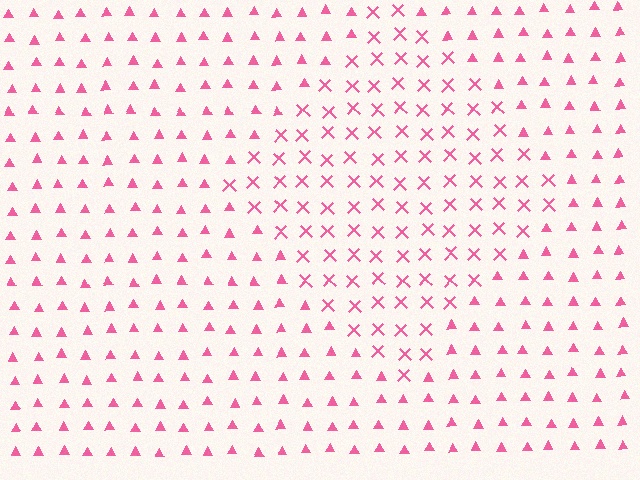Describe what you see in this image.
The image is filled with small pink elements arranged in a uniform grid. A diamond-shaped region contains X marks, while the surrounding area contains triangles. The boundary is defined purely by the change in element shape.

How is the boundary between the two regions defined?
The boundary is defined by a change in element shape: X marks inside vs. triangles outside. All elements share the same color and spacing.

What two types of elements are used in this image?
The image uses X marks inside the diamond region and triangles outside it.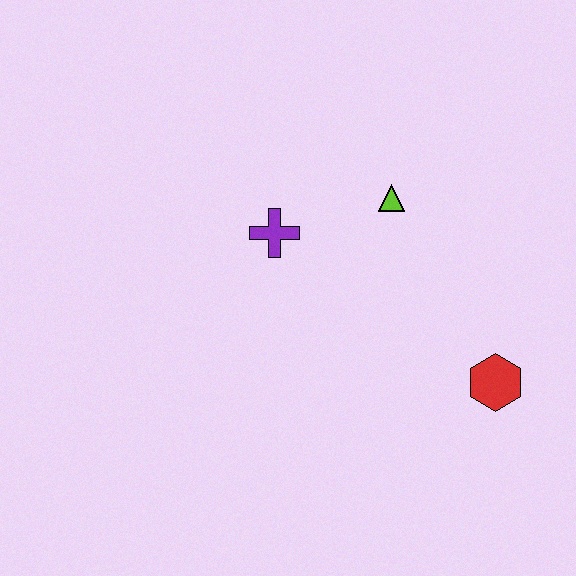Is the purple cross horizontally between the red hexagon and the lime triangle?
No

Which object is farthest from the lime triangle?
The red hexagon is farthest from the lime triangle.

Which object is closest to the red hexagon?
The lime triangle is closest to the red hexagon.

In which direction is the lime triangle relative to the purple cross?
The lime triangle is to the right of the purple cross.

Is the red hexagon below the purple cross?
Yes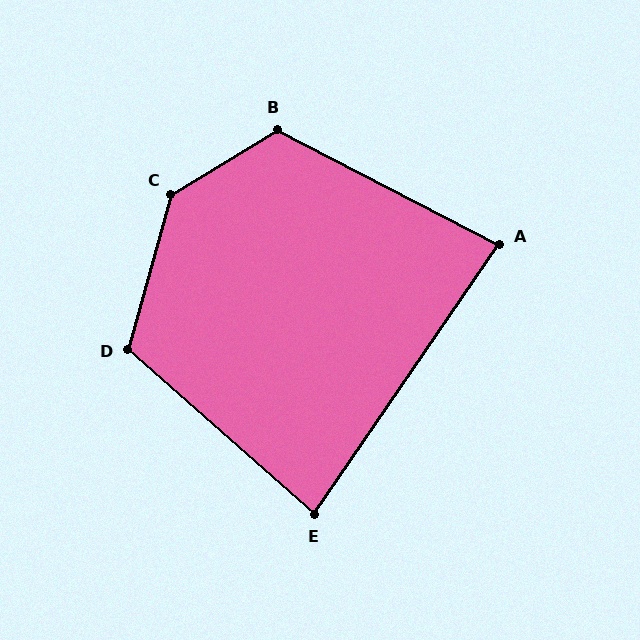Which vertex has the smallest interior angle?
A, at approximately 83 degrees.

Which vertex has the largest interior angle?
C, at approximately 137 degrees.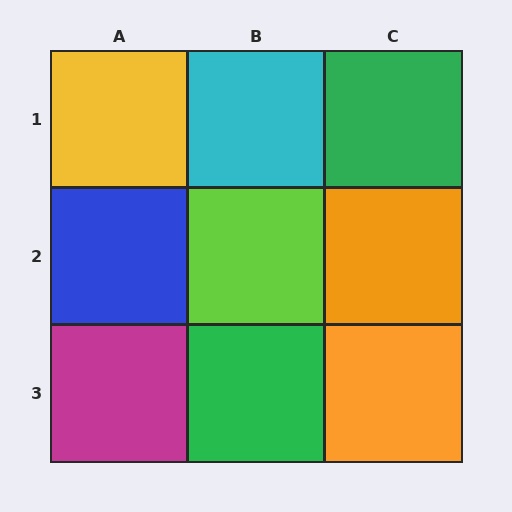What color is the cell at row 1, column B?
Cyan.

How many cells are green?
2 cells are green.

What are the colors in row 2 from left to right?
Blue, lime, orange.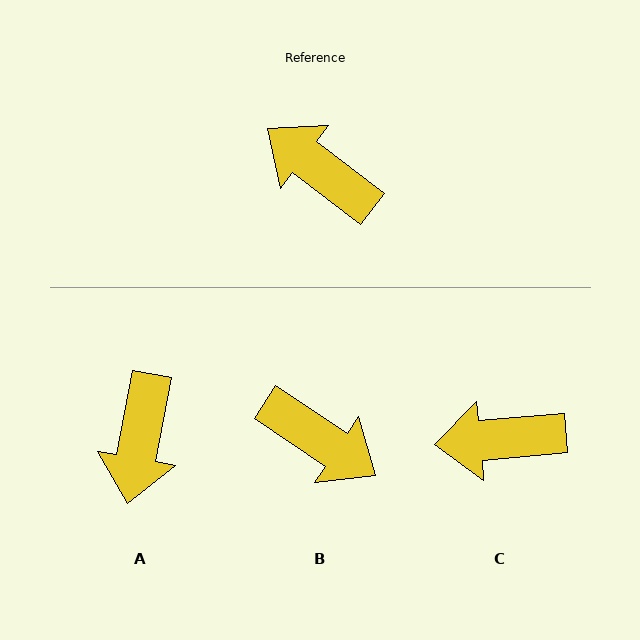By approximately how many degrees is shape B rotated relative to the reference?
Approximately 176 degrees clockwise.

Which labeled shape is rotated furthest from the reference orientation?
B, about 176 degrees away.